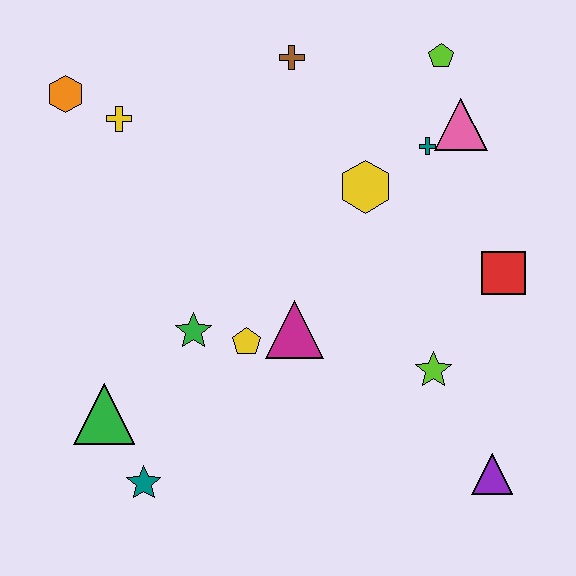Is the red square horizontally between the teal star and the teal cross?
No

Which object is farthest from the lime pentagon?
The teal star is farthest from the lime pentagon.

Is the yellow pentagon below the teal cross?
Yes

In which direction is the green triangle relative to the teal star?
The green triangle is above the teal star.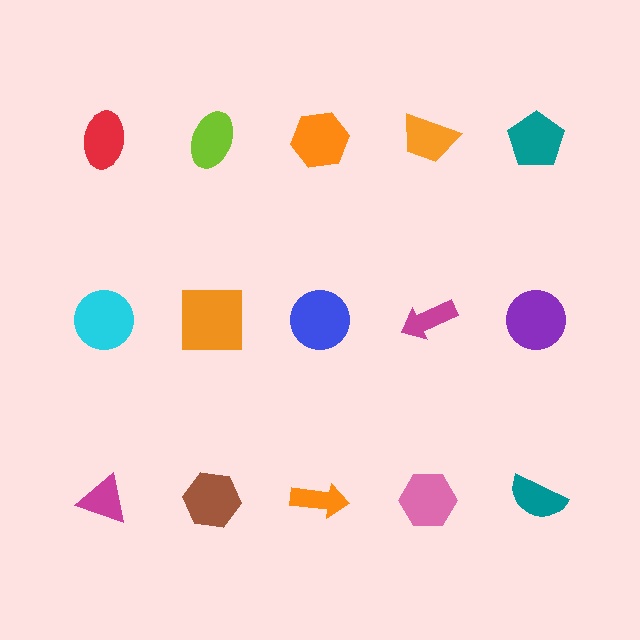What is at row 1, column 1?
A red ellipse.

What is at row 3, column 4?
A pink hexagon.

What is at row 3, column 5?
A teal semicircle.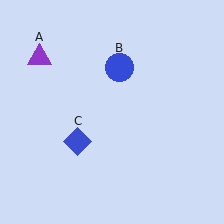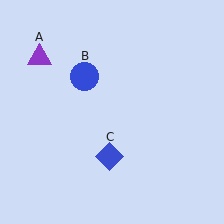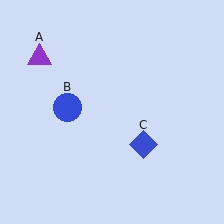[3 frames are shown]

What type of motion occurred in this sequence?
The blue circle (object B), blue diamond (object C) rotated counterclockwise around the center of the scene.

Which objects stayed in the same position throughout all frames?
Purple triangle (object A) remained stationary.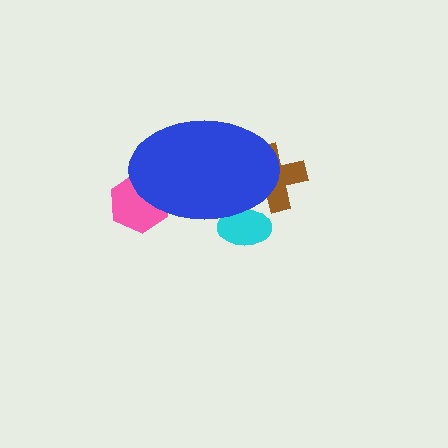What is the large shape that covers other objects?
A blue ellipse.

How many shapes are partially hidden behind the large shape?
3 shapes are partially hidden.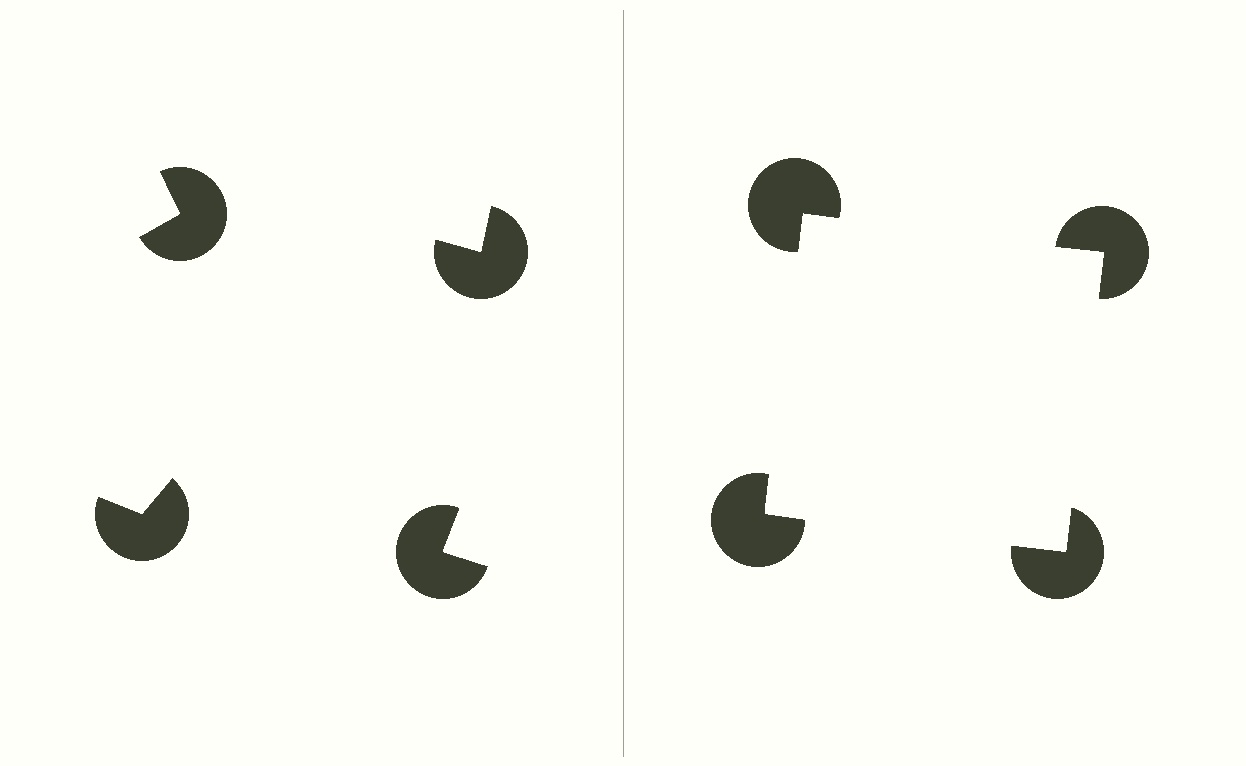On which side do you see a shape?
An illusory square appears on the right side. On the left side the wedge cuts are rotated, so no coherent shape forms.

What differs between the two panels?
The pac-man discs are positioned identically on both sides; only the wedge orientations differ. On the right they align to a square; on the left they are misaligned.